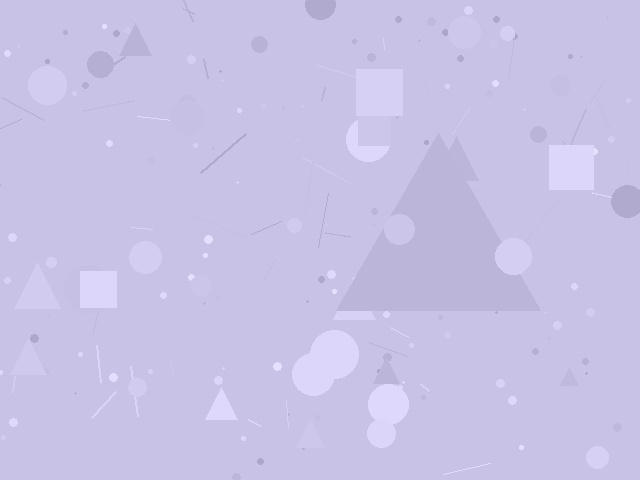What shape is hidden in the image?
A triangle is hidden in the image.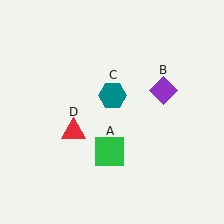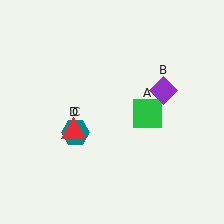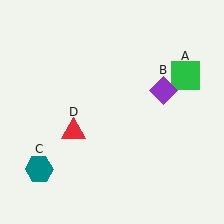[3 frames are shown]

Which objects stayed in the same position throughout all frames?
Purple diamond (object B) and red triangle (object D) remained stationary.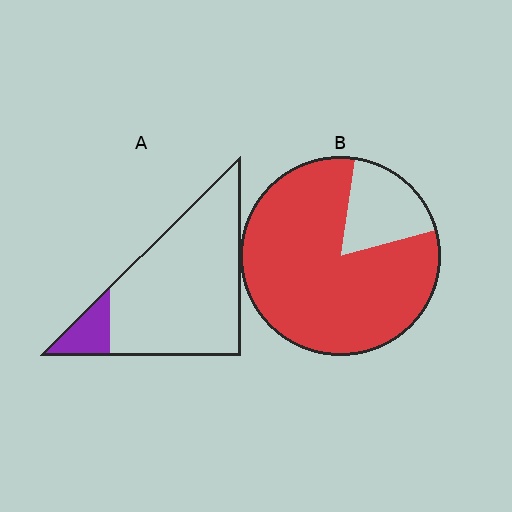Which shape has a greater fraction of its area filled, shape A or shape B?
Shape B.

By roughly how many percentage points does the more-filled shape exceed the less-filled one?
By roughly 70 percentage points (B over A).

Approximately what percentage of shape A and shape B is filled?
A is approximately 10% and B is approximately 80%.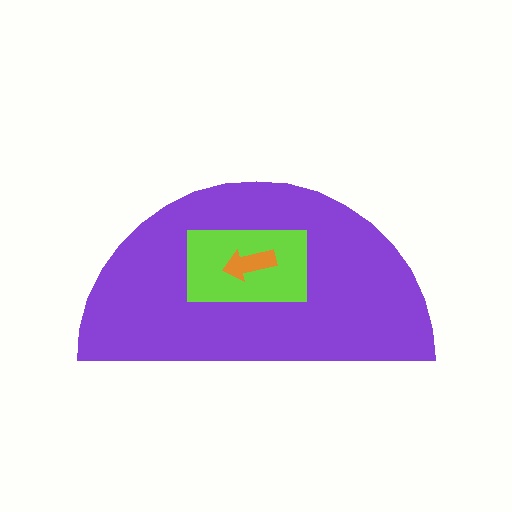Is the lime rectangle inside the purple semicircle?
Yes.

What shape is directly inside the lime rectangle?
The orange arrow.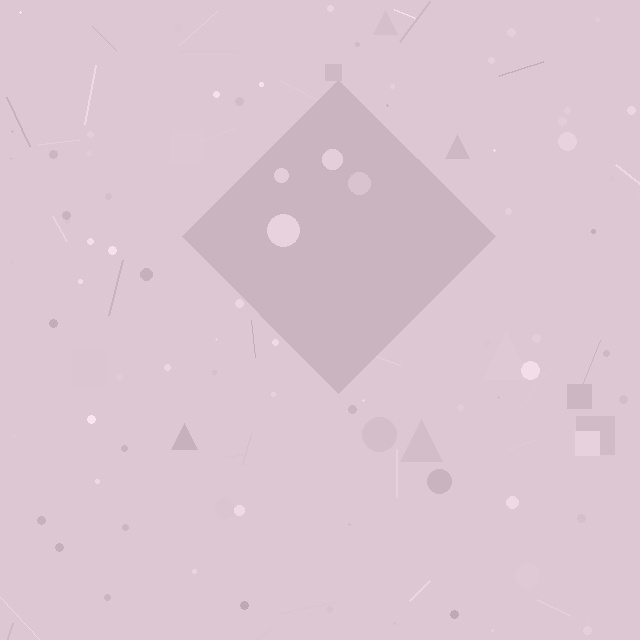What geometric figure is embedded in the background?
A diamond is embedded in the background.